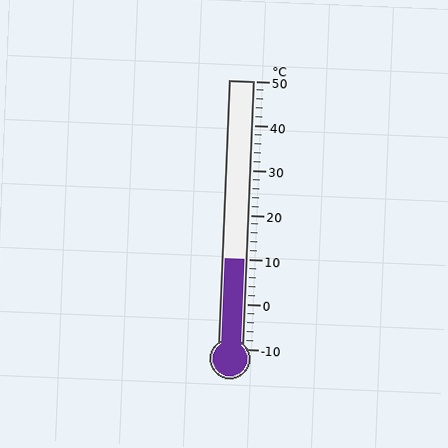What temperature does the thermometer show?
The thermometer shows approximately 10°C.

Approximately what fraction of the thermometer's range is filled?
The thermometer is filled to approximately 35% of its range.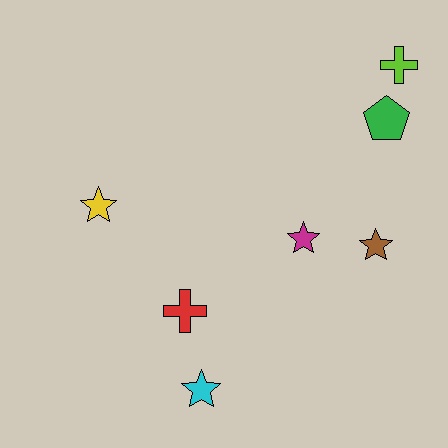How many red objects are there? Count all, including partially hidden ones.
There is 1 red object.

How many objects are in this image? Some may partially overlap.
There are 7 objects.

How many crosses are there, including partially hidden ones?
There are 2 crosses.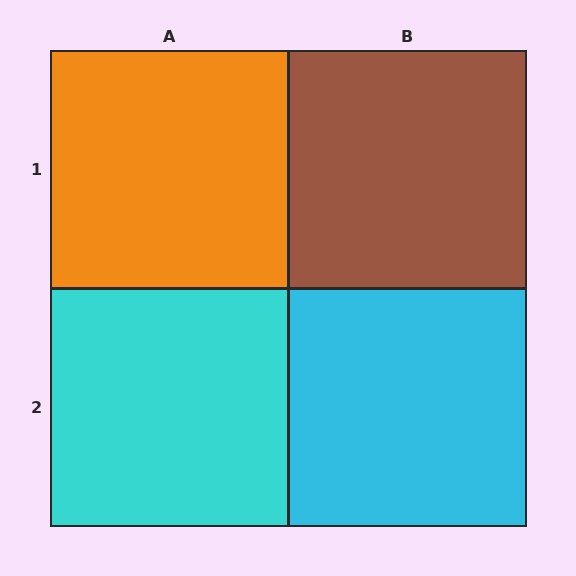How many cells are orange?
1 cell is orange.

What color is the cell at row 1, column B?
Brown.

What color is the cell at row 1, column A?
Orange.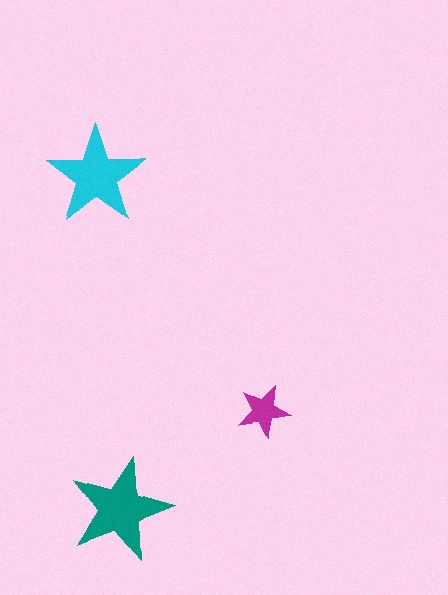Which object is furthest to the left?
The cyan star is leftmost.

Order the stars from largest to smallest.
the teal one, the cyan one, the magenta one.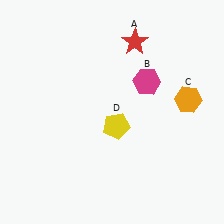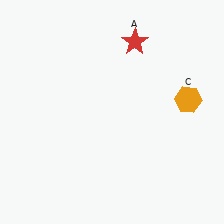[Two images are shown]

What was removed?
The yellow pentagon (D), the magenta hexagon (B) were removed in Image 2.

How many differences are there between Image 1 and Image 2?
There are 2 differences between the two images.